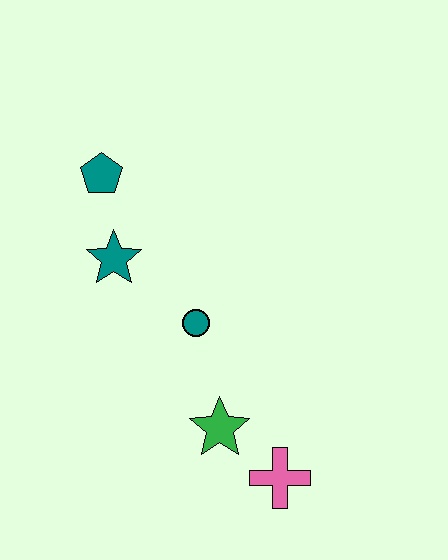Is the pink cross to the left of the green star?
No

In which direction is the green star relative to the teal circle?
The green star is below the teal circle.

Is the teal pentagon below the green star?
No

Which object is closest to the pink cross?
The green star is closest to the pink cross.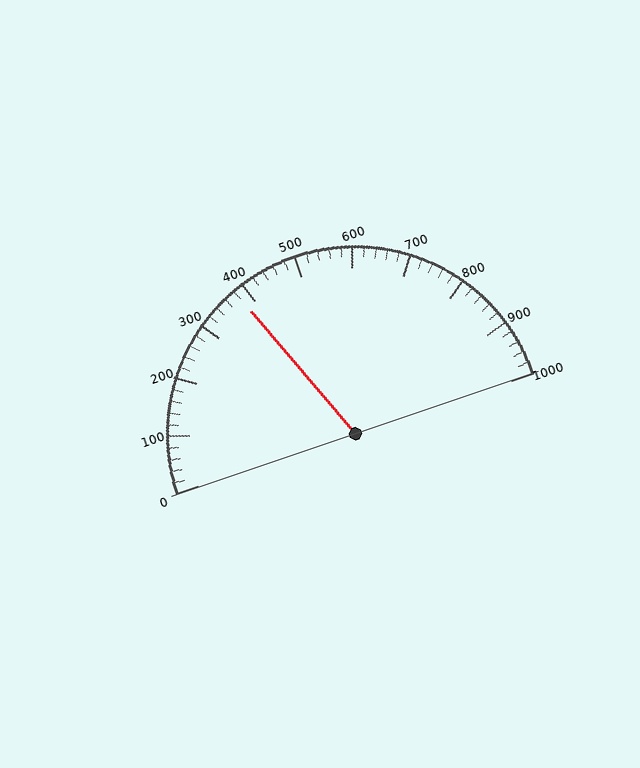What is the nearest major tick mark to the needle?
The nearest major tick mark is 400.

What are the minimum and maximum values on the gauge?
The gauge ranges from 0 to 1000.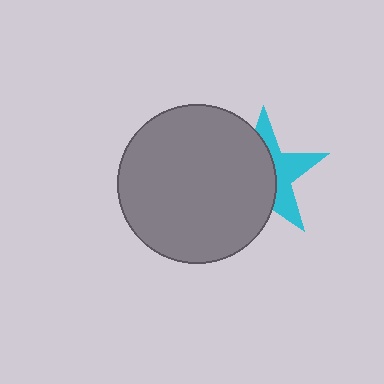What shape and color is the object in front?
The object in front is a gray circle.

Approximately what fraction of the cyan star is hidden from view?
Roughly 59% of the cyan star is hidden behind the gray circle.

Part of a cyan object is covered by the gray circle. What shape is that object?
It is a star.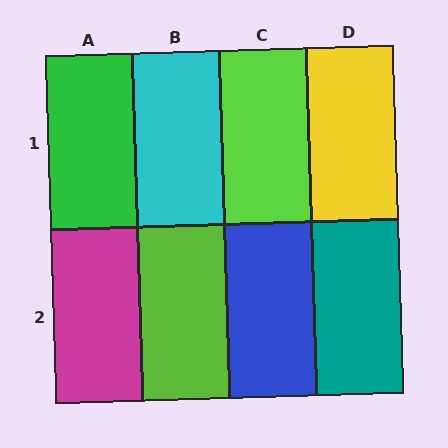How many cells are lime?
2 cells are lime.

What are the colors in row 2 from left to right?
Magenta, lime, blue, teal.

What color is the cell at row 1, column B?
Cyan.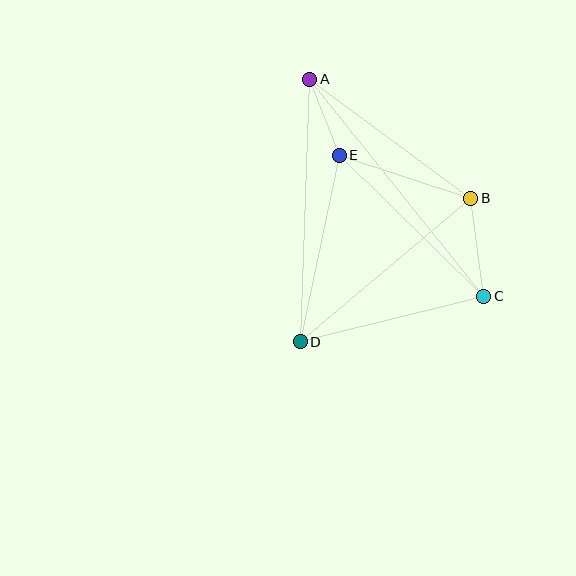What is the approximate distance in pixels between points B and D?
The distance between B and D is approximately 223 pixels.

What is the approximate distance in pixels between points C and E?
The distance between C and E is approximately 202 pixels.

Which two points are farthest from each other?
Points A and C are farthest from each other.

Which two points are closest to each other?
Points A and E are closest to each other.